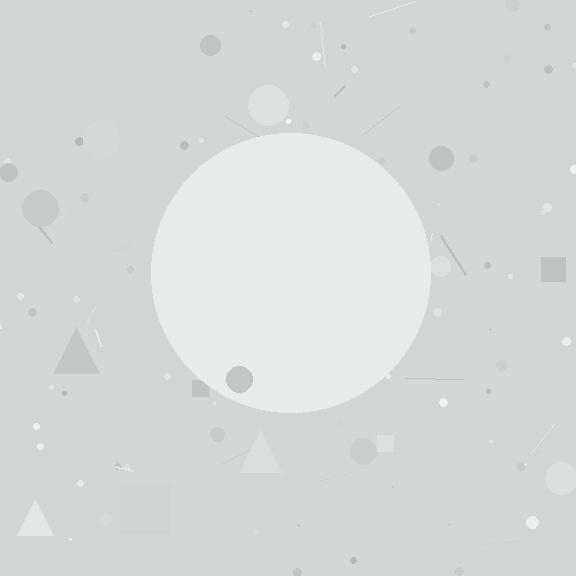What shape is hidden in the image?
A circle is hidden in the image.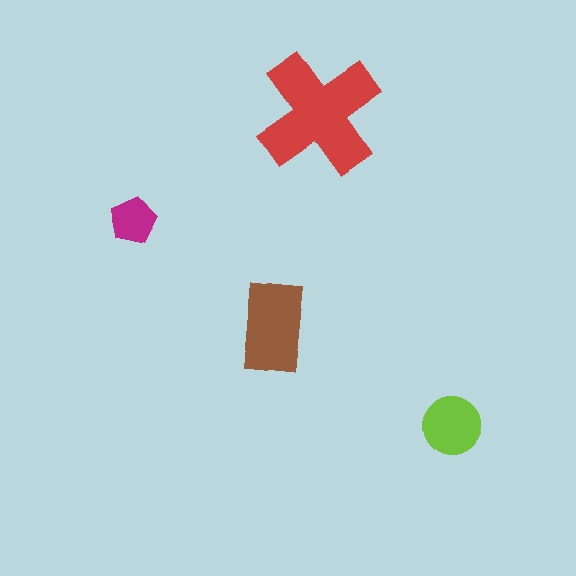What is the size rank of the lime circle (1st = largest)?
3rd.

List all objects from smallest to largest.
The magenta pentagon, the lime circle, the brown rectangle, the red cross.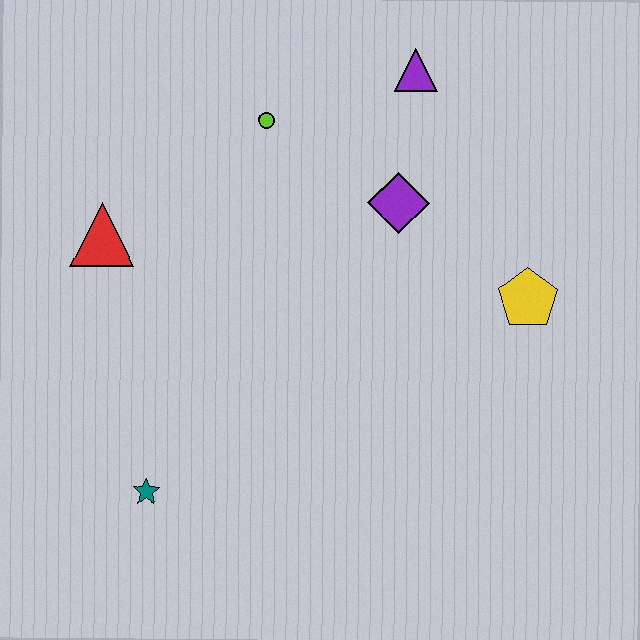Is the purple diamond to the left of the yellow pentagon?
Yes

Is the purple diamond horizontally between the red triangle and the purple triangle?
Yes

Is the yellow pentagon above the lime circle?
No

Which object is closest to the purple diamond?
The purple triangle is closest to the purple diamond.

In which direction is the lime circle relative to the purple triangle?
The lime circle is to the left of the purple triangle.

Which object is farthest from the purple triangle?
The teal star is farthest from the purple triangle.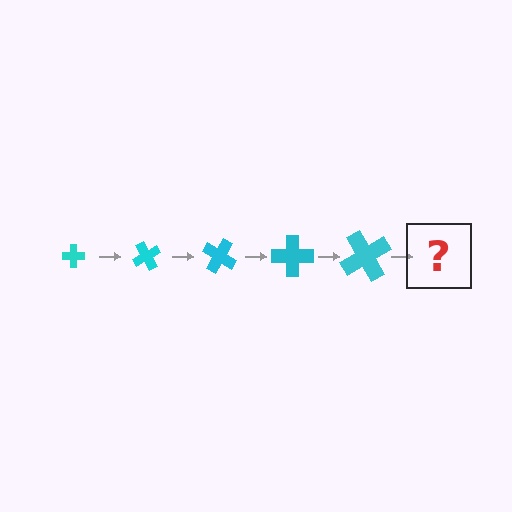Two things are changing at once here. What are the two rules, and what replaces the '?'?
The two rules are that the cross grows larger each step and it rotates 60 degrees each step. The '?' should be a cross, larger than the previous one and rotated 300 degrees from the start.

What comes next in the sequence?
The next element should be a cross, larger than the previous one and rotated 300 degrees from the start.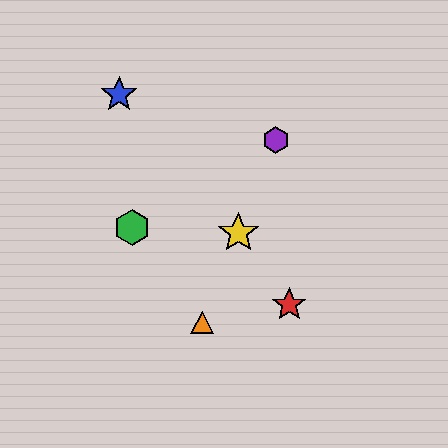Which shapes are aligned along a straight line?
The yellow star, the purple hexagon, the orange triangle are aligned along a straight line.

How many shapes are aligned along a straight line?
3 shapes (the yellow star, the purple hexagon, the orange triangle) are aligned along a straight line.